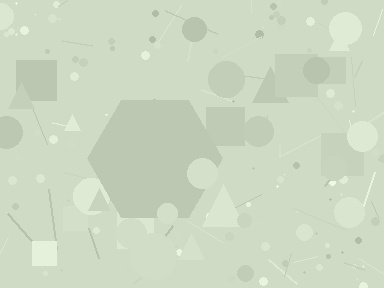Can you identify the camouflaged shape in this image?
The camouflaged shape is a hexagon.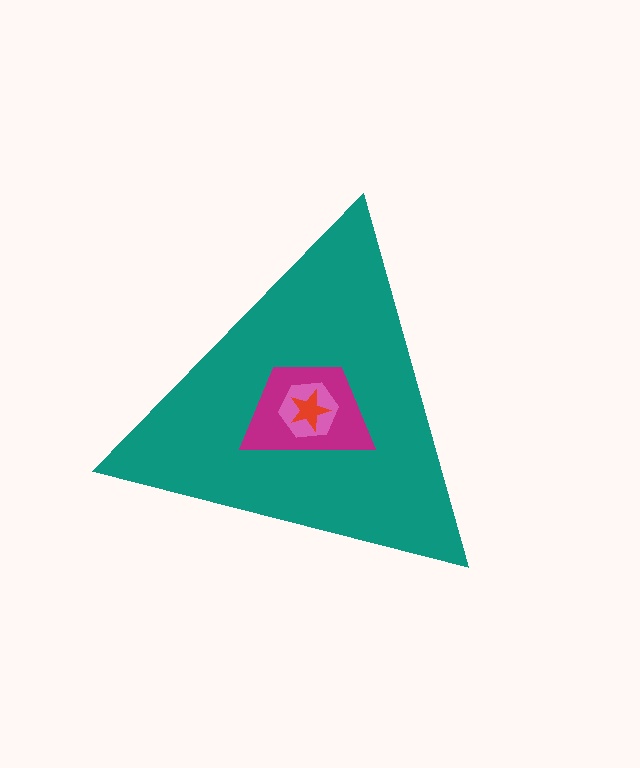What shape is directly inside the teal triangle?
The magenta trapezoid.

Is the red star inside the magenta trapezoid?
Yes.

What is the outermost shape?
The teal triangle.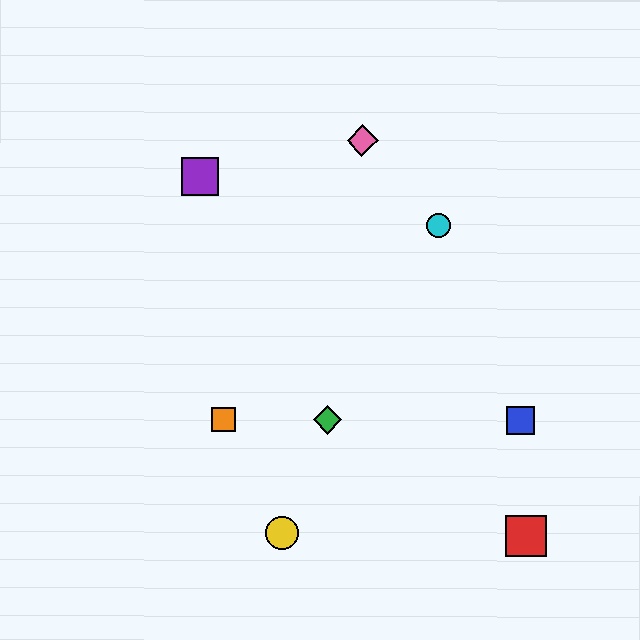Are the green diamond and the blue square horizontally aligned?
Yes, both are at y≈420.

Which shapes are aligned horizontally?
The blue square, the green diamond, the orange square are aligned horizontally.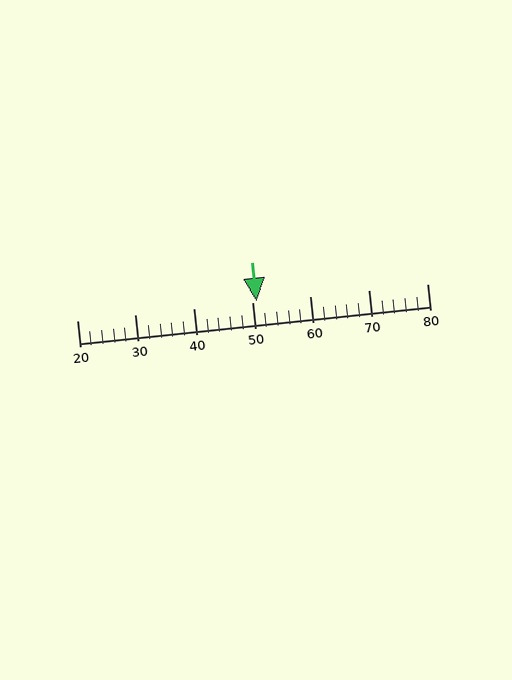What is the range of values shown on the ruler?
The ruler shows values from 20 to 80.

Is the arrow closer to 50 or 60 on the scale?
The arrow is closer to 50.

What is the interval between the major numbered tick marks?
The major tick marks are spaced 10 units apart.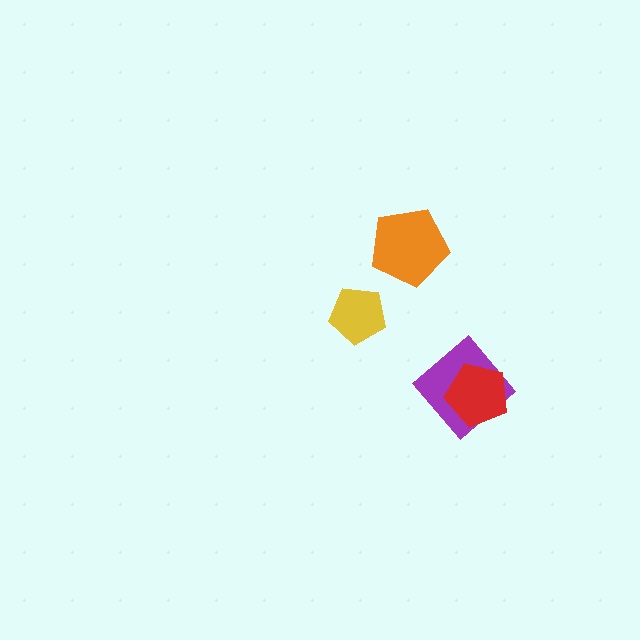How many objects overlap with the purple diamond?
1 object overlaps with the purple diamond.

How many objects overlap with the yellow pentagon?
0 objects overlap with the yellow pentagon.